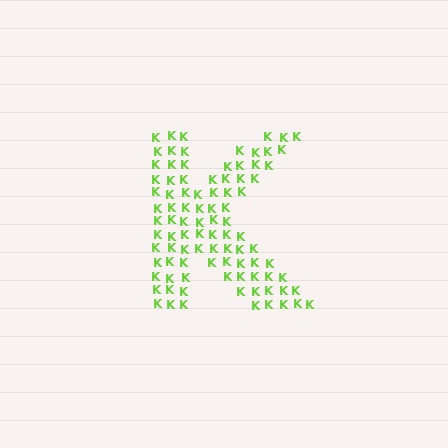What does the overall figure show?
The overall figure shows the letter K.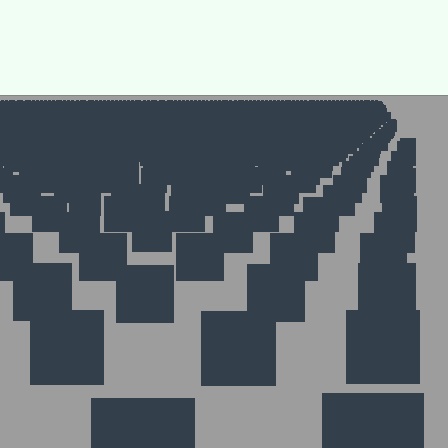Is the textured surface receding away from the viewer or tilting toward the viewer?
The surface is receding away from the viewer. Texture elements get smaller and denser toward the top.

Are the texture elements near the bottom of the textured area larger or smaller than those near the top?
Larger. Near the bottom, elements are closer to the viewer and appear at a bigger on-screen size.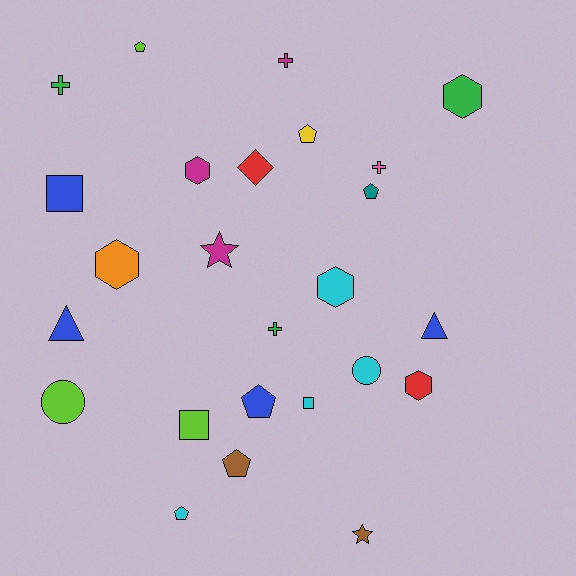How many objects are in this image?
There are 25 objects.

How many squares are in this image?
There are 3 squares.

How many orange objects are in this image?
There is 1 orange object.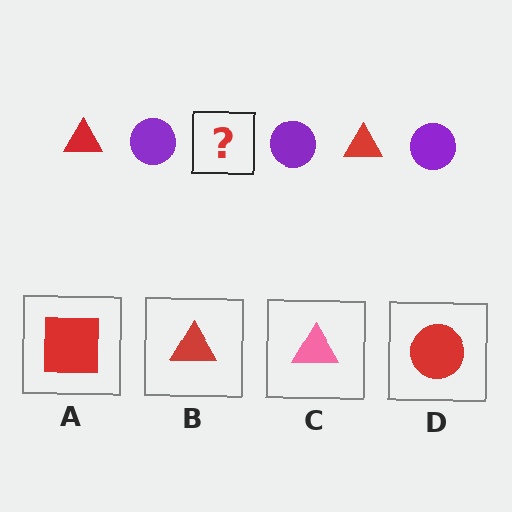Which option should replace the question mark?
Option B.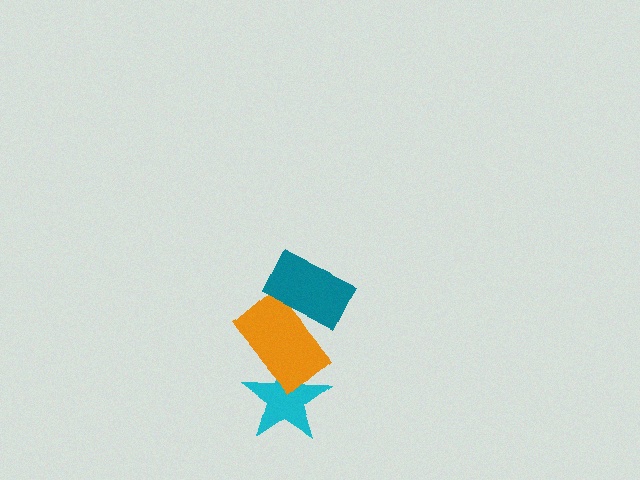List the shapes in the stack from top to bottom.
From top to bottom: the teal rectangle, the orange rectangle, the cyan star.